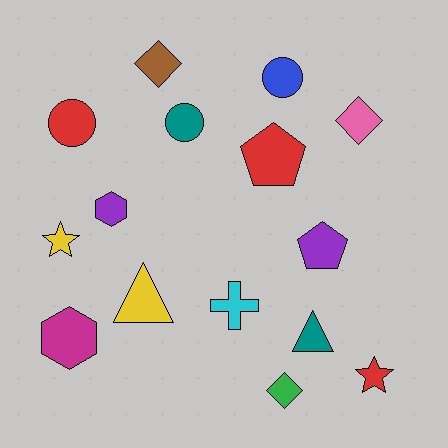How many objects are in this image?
There are 15 objects.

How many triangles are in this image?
There are 2 triangles.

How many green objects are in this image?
There is 1 green object.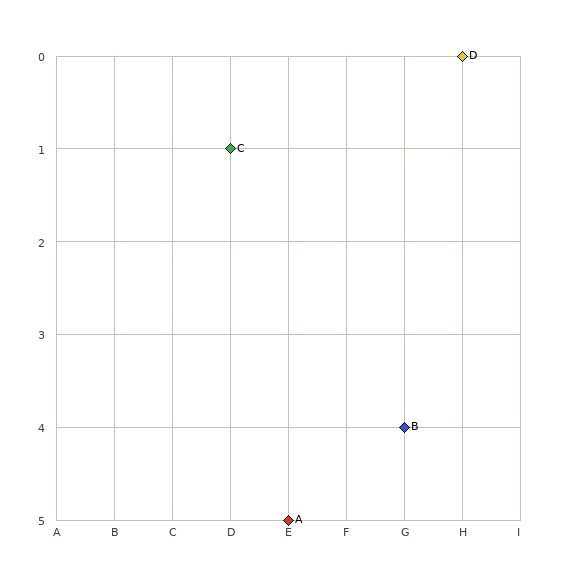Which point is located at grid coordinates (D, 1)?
Point C is at (D, 1).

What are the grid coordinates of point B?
Point B is at grid coordinates (G, 4).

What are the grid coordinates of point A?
Point A is at grid coordinates (E, 5).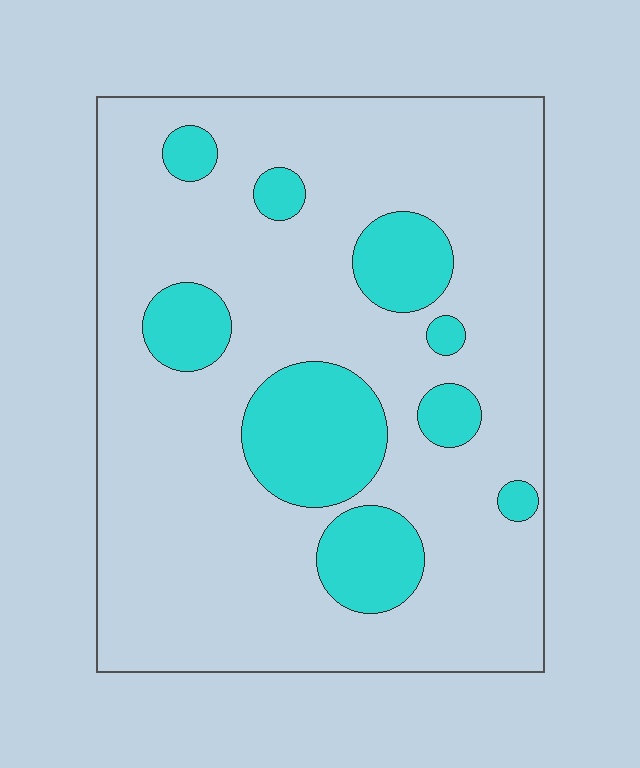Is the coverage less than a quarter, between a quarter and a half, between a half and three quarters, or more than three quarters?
Less than a quarter.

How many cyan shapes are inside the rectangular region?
9.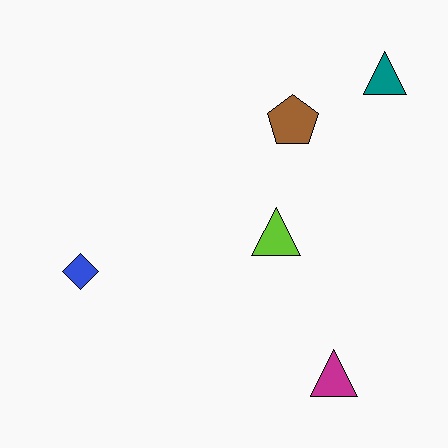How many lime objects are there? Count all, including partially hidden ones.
There is 1 lime object.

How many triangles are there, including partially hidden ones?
There are 3 triangles.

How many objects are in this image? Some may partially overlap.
There are 5 objects.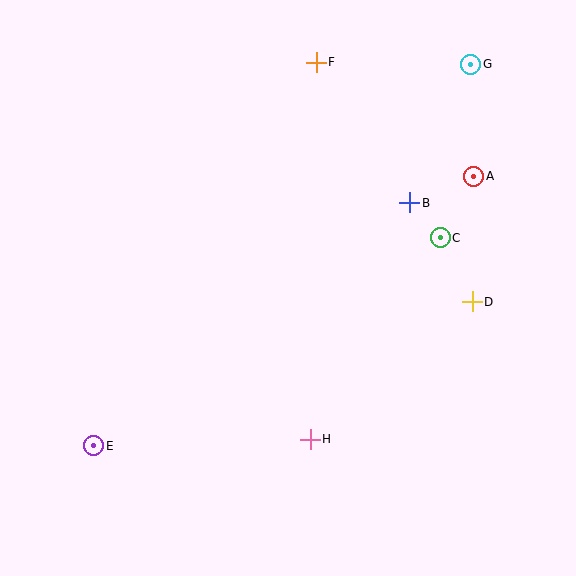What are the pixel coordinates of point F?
Point F is at (316, 62).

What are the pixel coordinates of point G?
Point G is at (471, 64).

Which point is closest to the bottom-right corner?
Point D is closest to the bottom-right corner.